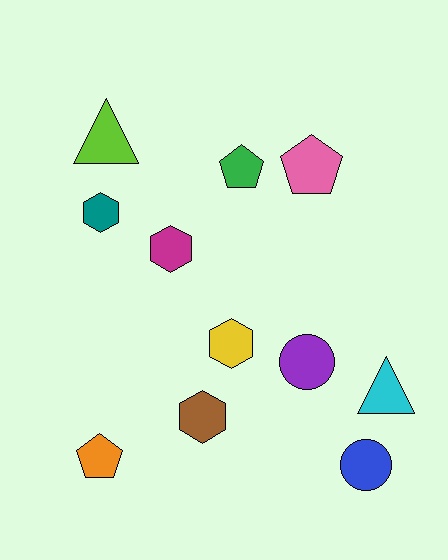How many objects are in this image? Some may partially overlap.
There are 11 objects.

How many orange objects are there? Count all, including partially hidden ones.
There is 1 orange object.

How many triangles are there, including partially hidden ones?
There are 2 triangles.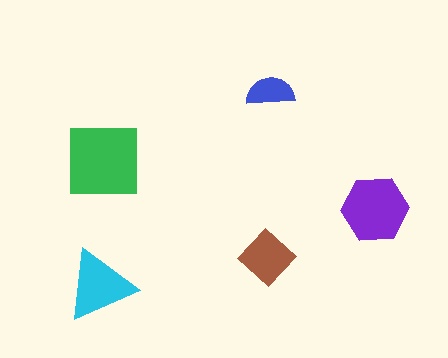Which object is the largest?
The green square.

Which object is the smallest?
The blue semicircle.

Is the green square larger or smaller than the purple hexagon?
Larger.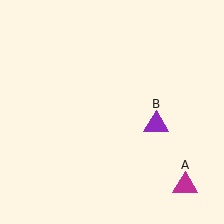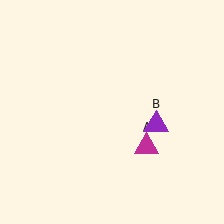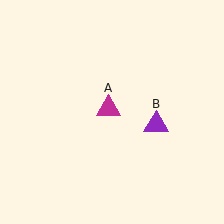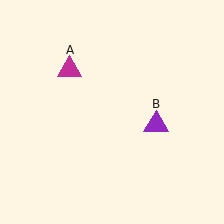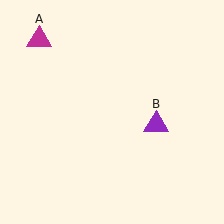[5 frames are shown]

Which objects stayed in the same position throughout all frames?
Purple triangle (object B) remained stationary.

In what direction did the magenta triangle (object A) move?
The magenta triangle (object A) moved up and to the left.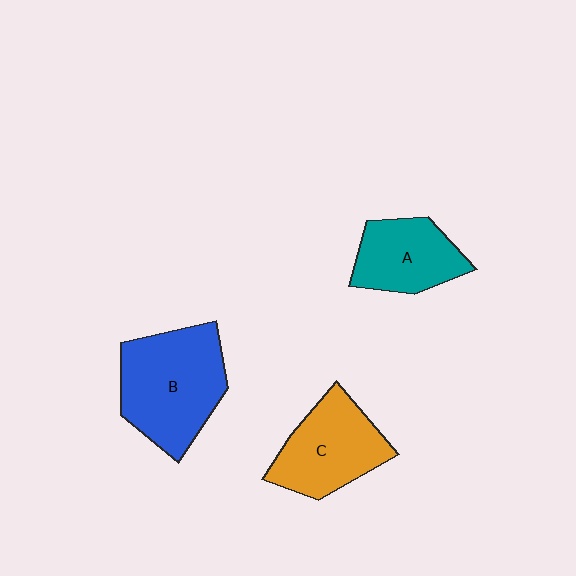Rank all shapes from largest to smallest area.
From largest to smallest: B (blue), C (orange), A (teal).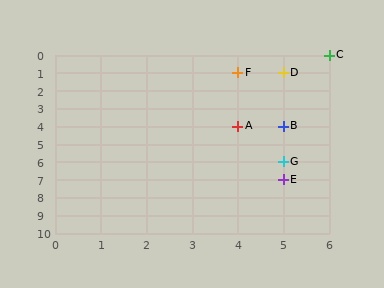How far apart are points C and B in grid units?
Points C and B are 1 column and 4 rows apart (about 4.1 grid units diagonally).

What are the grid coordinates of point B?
Point B is at grid coordinates (5, 4).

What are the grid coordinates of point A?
Point A is at grid coordinates (4, 4).